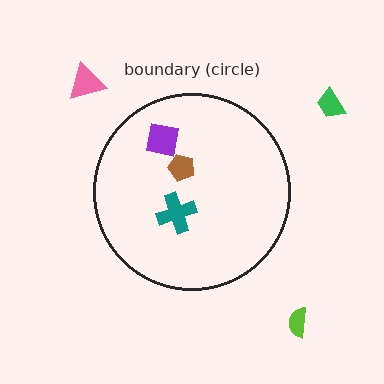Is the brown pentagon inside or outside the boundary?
Inside.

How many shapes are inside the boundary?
3 inside, 3 outside.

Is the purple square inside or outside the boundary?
Inside.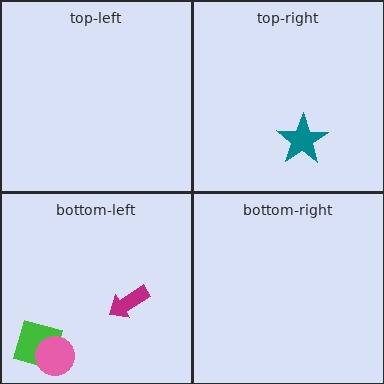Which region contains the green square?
The bottom-left region.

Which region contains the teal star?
The top-right region.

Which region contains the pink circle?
The bottom-left region.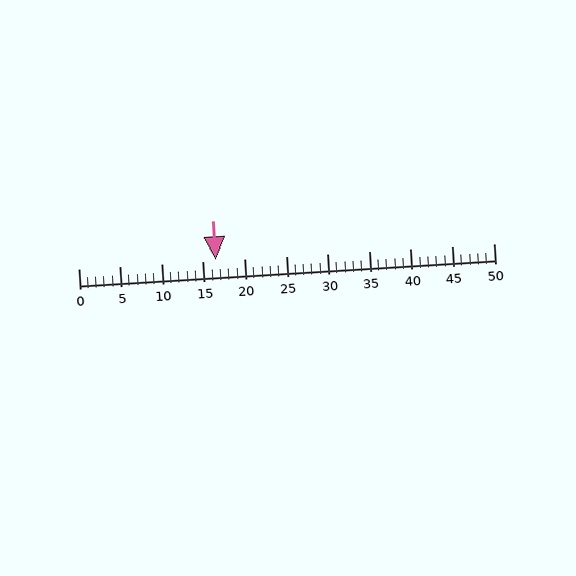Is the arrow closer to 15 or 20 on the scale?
The arrow is closer to 15.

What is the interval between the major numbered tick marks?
The major tick marks are spaced 5 units apart.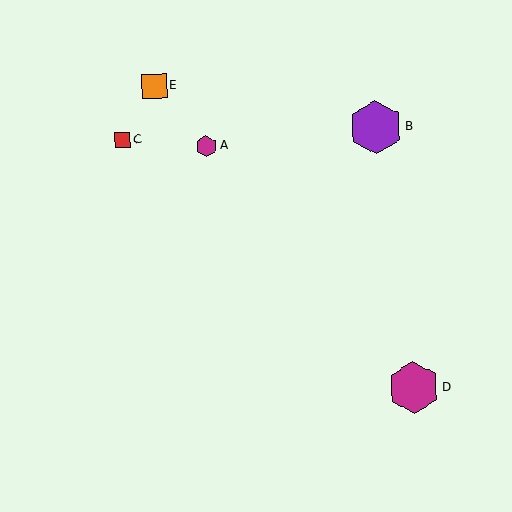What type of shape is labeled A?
Shape A is a magenta hexagon.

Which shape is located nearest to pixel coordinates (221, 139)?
The magenta hexagon (labeled A) at (206, 146) is nearest to that location.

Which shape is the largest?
The purple hexagon (labeled B) is the largest.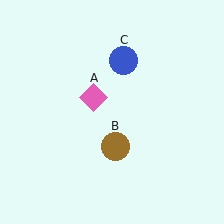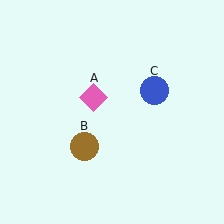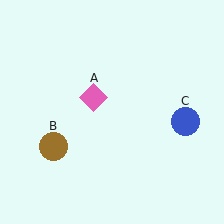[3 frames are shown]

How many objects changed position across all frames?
2 objects changed position: brown circle (object B), blue circle (object C).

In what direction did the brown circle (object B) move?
The brown circle (object B) moved left.